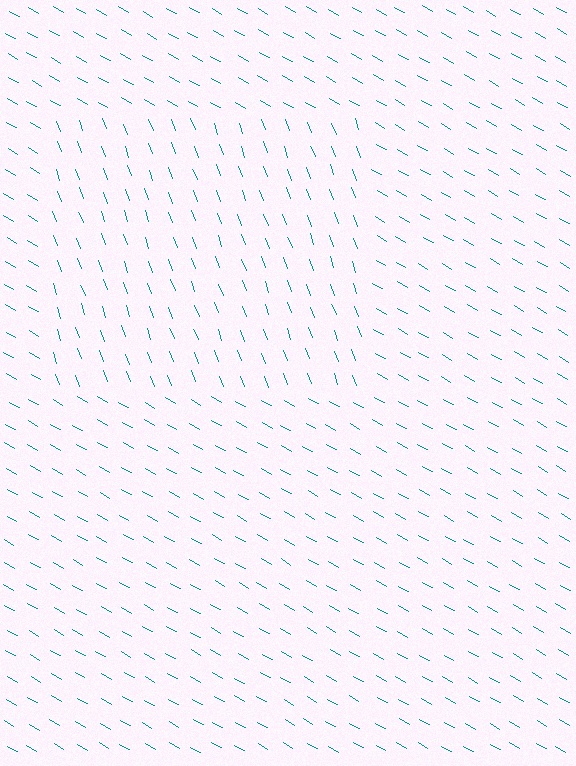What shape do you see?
I see a rectangle.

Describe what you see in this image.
The image is filled with small teal line segments. A rectangle region in the image has lines oriented differently from the surrounding lines, creating a visible texture boundary.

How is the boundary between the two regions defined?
The boundary is defined purely by a change in line orientation (approximately 40 degrees difference). All lines are the same color and thickness.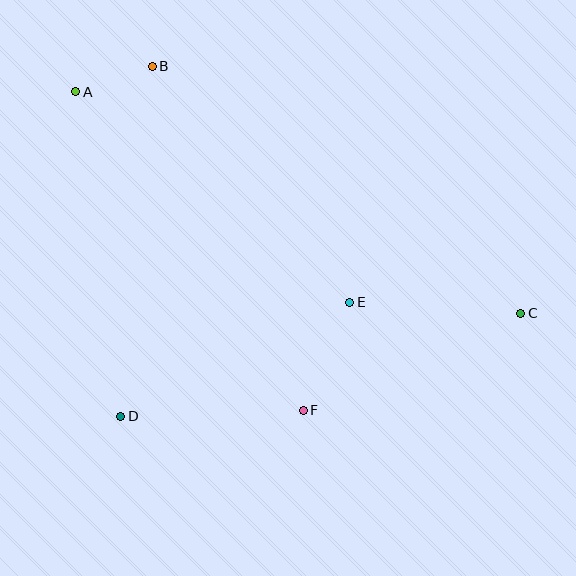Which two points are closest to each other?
Points A and B are closest to each other.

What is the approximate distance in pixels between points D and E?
The distance between D and E is approximately 255 pixels.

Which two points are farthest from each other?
Points A and C are farthest from each other.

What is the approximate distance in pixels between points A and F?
The distance between A and F is approximately 391 pixels.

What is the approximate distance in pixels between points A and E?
The distance between A and E is approximately 345 pixels.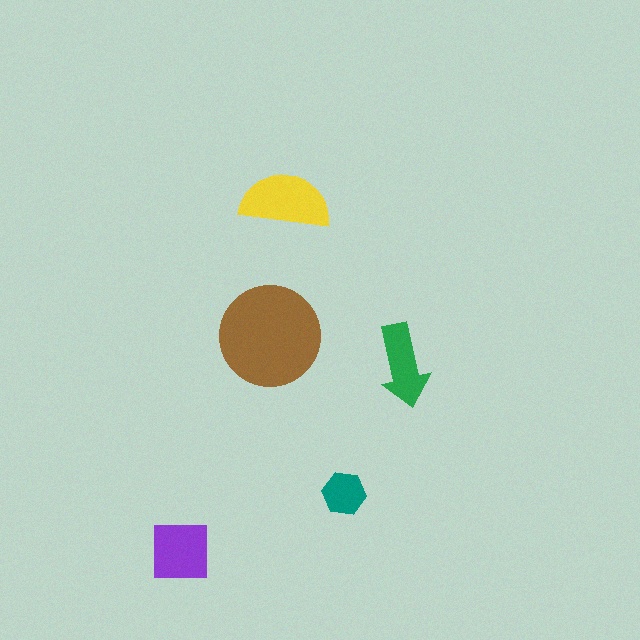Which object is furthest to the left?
The purple square is leftmost.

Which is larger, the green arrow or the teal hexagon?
The green arrow.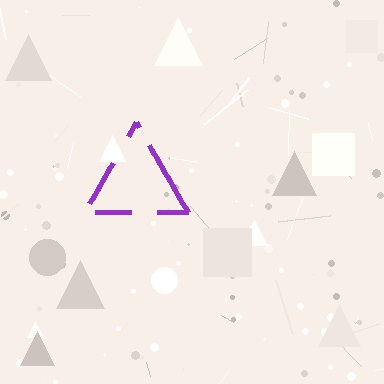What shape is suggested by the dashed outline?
The dashed outline suggests a triangle.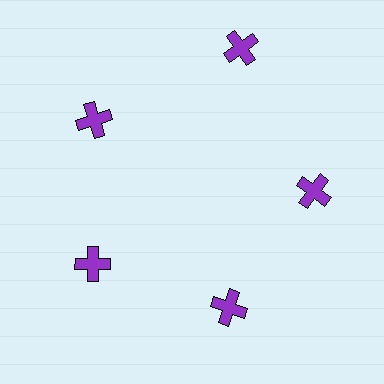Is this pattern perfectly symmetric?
No. The 5 purple crosses are arranged in a ring, but one element near the 1 o'clock position is pushed outward from the center, breaking the 5-fold rotational symmetry.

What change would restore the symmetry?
The symmetry would be restored by moving it inward, back onto the ring so that all 5 crosses sit at equal angles and equal distance from the center.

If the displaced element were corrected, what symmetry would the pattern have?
It would have 5-fold rotational symmetry — the pattern would map onto itself every 72 degrees.